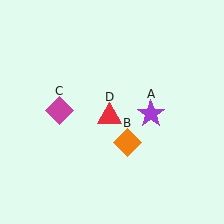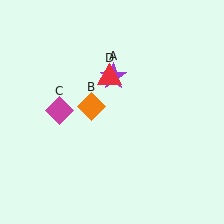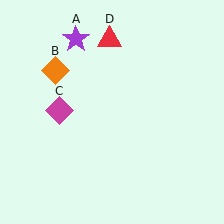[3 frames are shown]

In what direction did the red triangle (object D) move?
The red triangle (object D) moved up.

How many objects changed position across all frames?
3 objects changed position: purple star (object A), orange diamond (object B), red triangle (object D).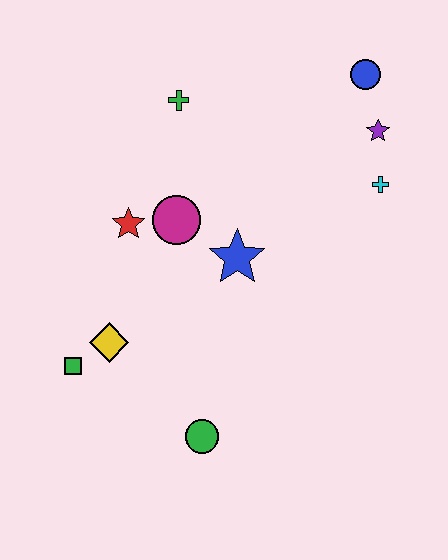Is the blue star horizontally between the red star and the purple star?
Yes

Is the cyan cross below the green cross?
Yes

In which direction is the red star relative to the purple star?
The red star is to the left of the purple star.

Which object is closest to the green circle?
The yellow diamond is closest to the green circle.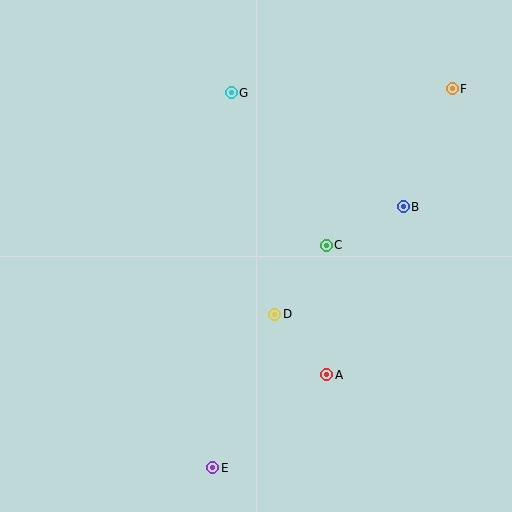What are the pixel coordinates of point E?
Point E is at (213, 468).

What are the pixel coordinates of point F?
Point F is at (452, 89).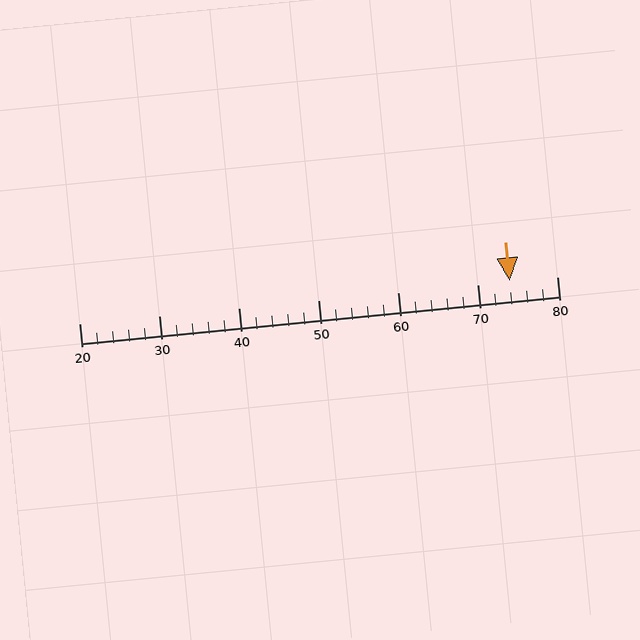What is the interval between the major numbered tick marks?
The major tick marks are spaced 10 units apart.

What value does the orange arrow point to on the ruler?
The orange arrow points to approximately 74.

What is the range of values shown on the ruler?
The ruler shows values from 20 to 80.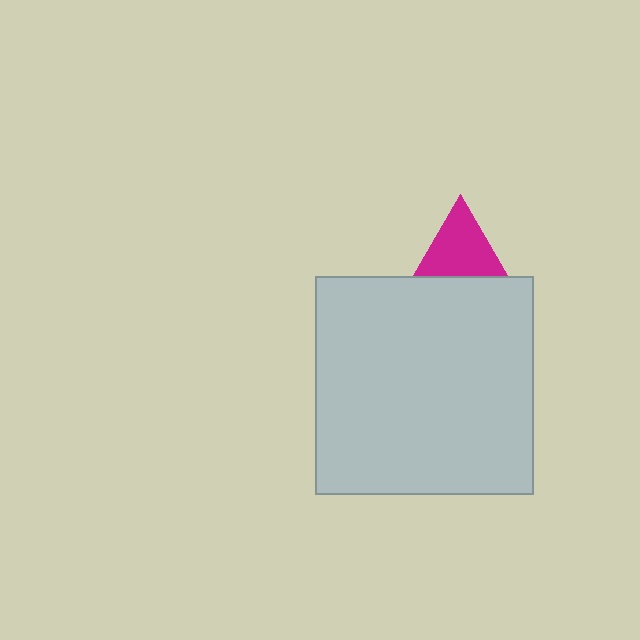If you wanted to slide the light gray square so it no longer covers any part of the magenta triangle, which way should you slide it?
Slide it down — that is the most direct way to separate the two shapes.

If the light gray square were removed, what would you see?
You would see the complete magenta triangle.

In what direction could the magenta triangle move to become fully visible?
The magenta triangle could move up. That would shift it out from behind the light gray square entirely.